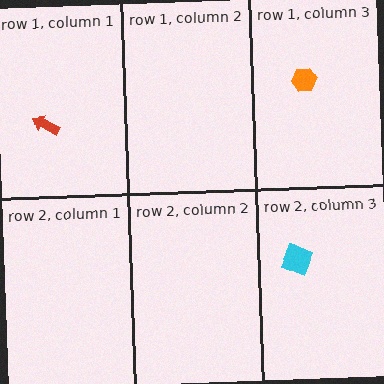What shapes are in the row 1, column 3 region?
The orange hexagon.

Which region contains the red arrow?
The row 1, column 1 region.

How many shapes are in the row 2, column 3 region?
1.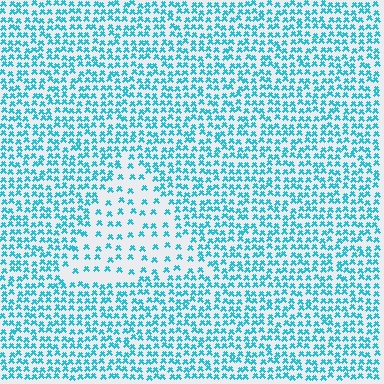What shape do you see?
I see a triangle.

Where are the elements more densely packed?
The elements are more densely packed outside the triangle boundary.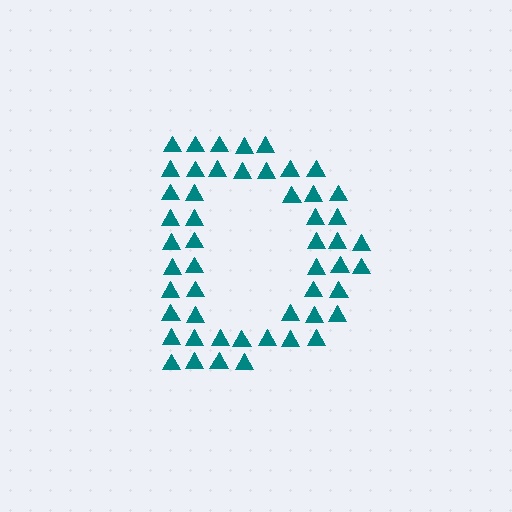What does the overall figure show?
The overall figure shows the letter D.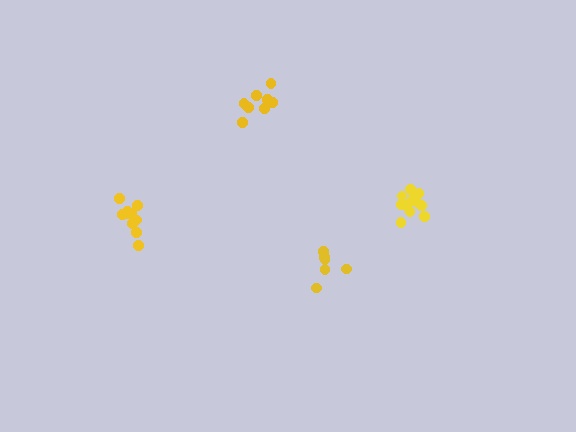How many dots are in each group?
Group 1: 12 dots, Group 2: 6 dots, Group 3: 11 dots, Group 4: 8 dots (37 total).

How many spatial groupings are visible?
There are 4 spatial groupings.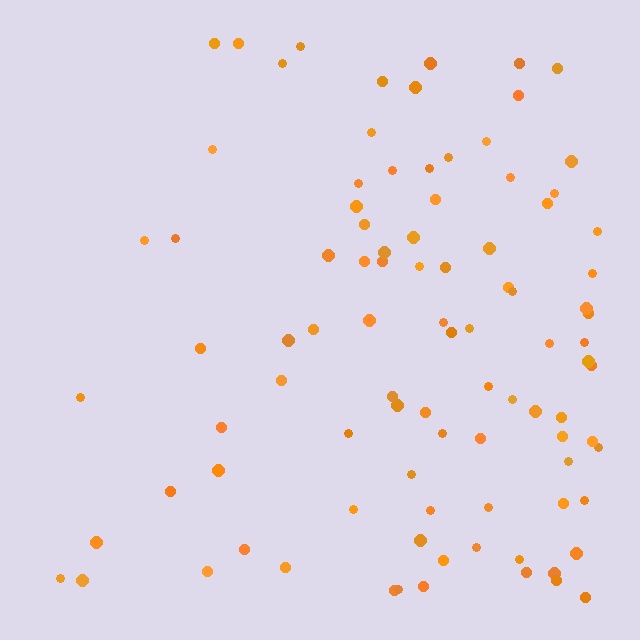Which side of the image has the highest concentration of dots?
The right.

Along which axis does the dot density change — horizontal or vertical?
Horizontal.